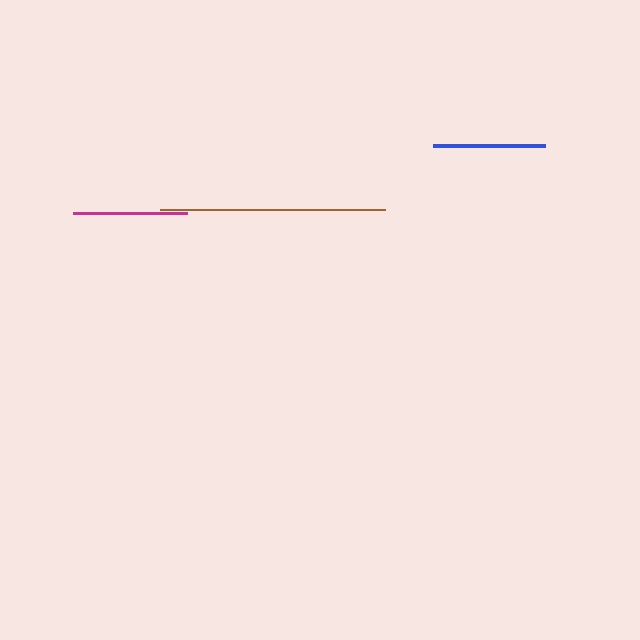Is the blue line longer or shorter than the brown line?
The brown line is longer than the blue line.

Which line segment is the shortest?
The blue line is the shortest at approximately 112 pixels.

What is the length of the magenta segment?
The magenta segment is approximately 114 pixels long.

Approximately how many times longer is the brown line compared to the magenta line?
The brown line is approximately 2.0 times the length of the magenta line.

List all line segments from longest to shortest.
From longest to shortest: brown, magenta, blue.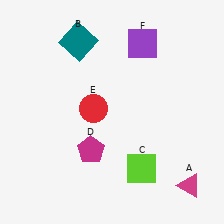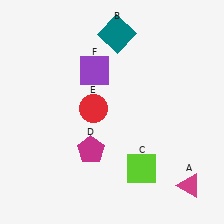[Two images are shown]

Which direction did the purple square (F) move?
The purple square (F) moved left.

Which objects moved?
The objects that moved are: the teal square (B), the purple square (F).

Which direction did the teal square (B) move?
The teal square (B) moved right.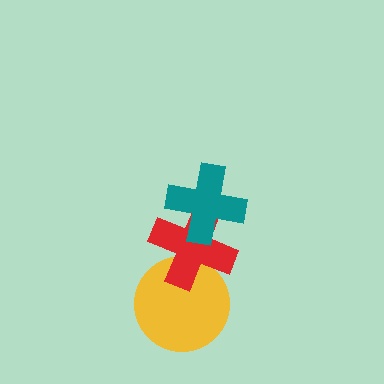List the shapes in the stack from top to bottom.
From top to bottom: the teal cross, the red cross, the yellow circle.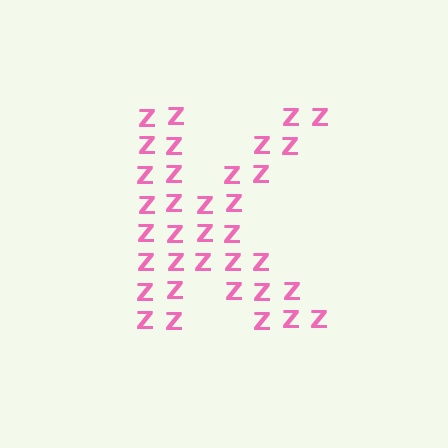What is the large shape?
The large shape is the letter K.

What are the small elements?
The small elements are letter Z's.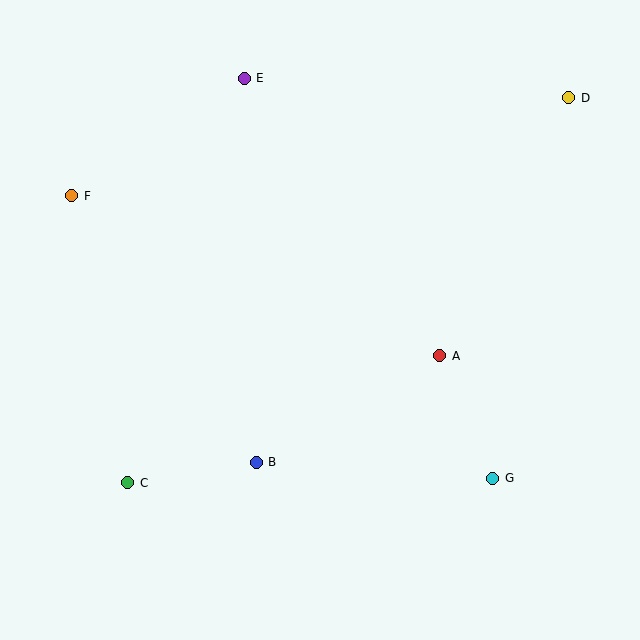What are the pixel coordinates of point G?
Point G is at (493, 478).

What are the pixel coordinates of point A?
Point A is at (440, 356).